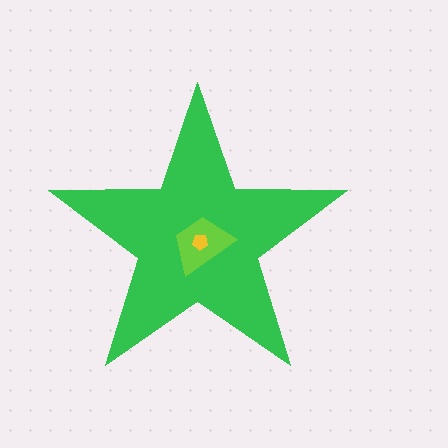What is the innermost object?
The yellow pentagon.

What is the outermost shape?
The green star.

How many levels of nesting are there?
3.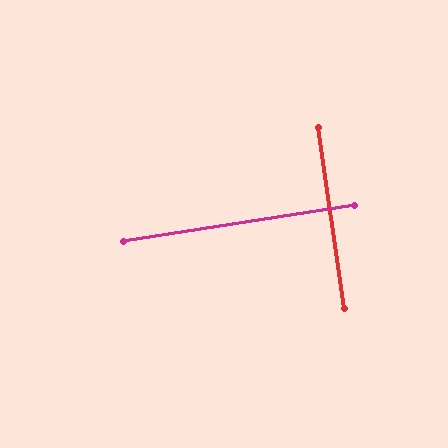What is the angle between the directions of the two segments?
Approximately 89 degrees.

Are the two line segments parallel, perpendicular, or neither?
Perpendicular — they meet at approximately 89°.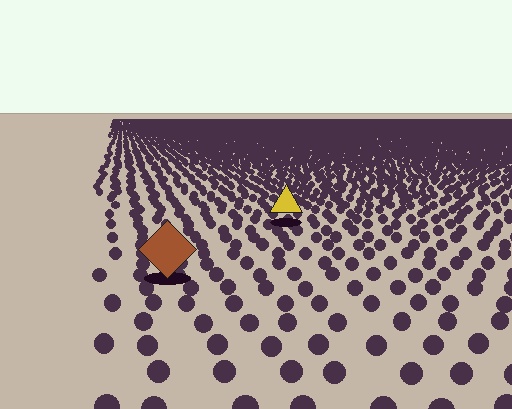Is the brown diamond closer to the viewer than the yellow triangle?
Yes. The brown diamond is closer — you can tell from the texture gradient: the ground texture is coarser near it.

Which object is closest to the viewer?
The brown diamond is closest. The texture marks near it are larger and more spread out.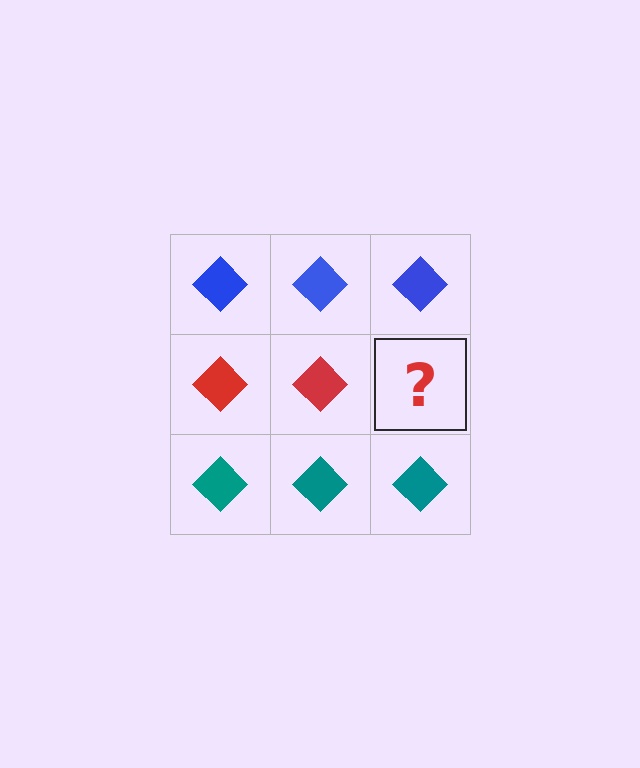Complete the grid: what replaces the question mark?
The question mark should be replaced with a red diamond.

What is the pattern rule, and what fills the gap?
The rule is that each row has a consistent color. The gap should be filled with a red diamond.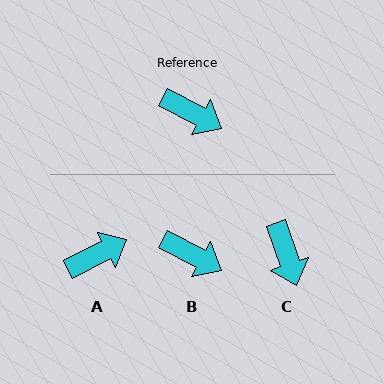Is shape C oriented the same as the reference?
No, it is off by about 44 degrees.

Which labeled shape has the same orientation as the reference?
B.